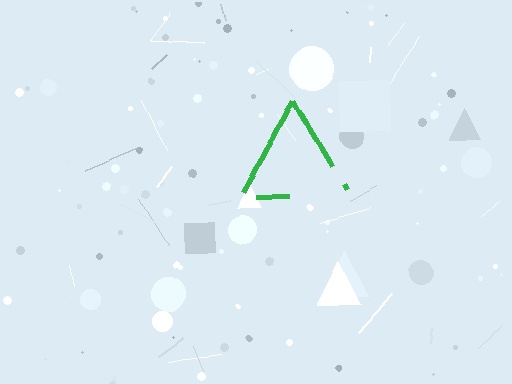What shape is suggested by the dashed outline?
The dashed outline suggests a triangle.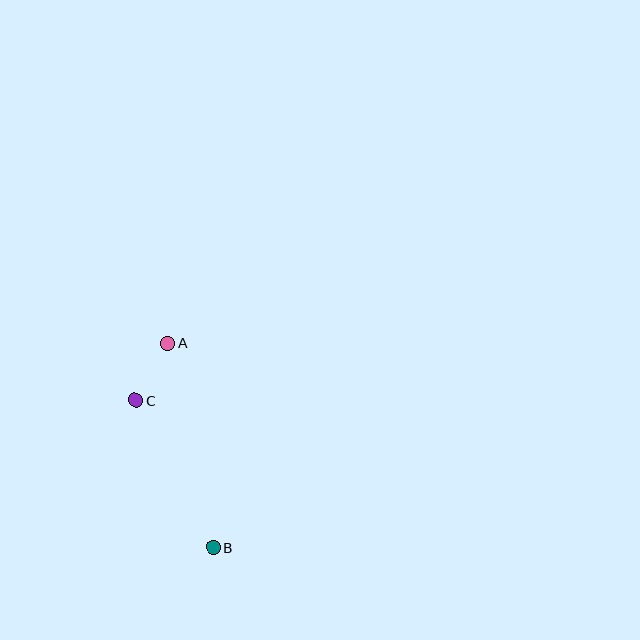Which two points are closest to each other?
Points A and C are closest to each other.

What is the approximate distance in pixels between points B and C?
The distance between B and C is approximately 166 pixels.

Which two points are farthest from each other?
Points A and B are farthest from each other.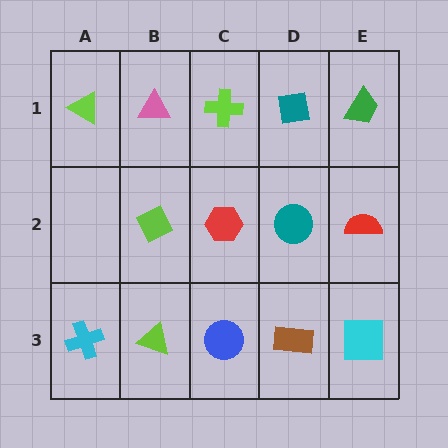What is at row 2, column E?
A red semicircle.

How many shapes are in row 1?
5 shapes.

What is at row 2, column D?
A teal circle.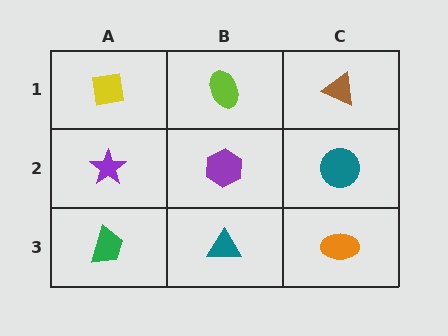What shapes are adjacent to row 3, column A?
A purple star (row 2, column A), a teal triangle (row 3, column B).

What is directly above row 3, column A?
A purple star.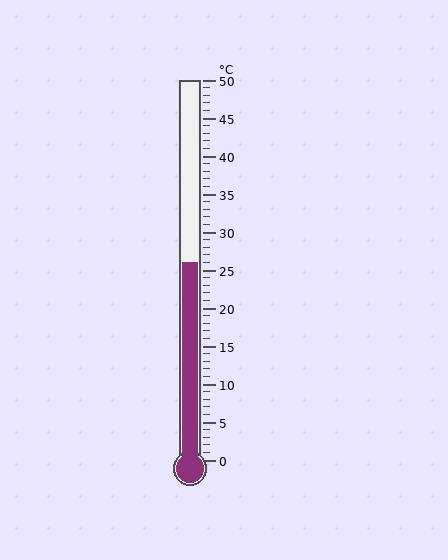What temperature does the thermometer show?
The thermometer shows approximately 26°C.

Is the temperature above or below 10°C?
The temperature is above 10°C.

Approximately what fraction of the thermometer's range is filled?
The thermometer is filled to approximately 50% of its range.